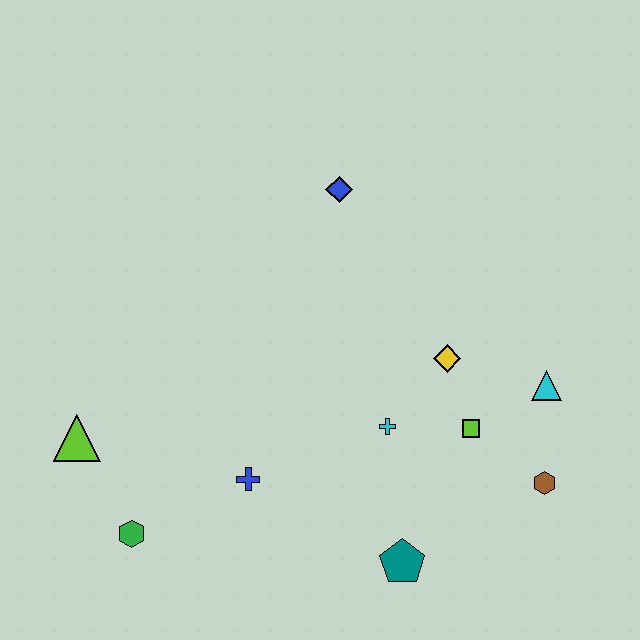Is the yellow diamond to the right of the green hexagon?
Yes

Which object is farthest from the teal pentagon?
The blue diamond is farthest from the teal pentagon.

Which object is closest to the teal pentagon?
The cyan cross is closest to the teal pentagon.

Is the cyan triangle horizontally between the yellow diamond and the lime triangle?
No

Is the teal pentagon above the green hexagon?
No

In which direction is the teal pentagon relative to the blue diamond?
The teal pentagon is below the blue diamond.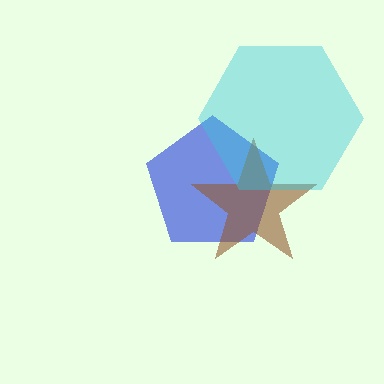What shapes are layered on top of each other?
The layered shapes are: a blue pentagon, a brown star, a cyan hexagon.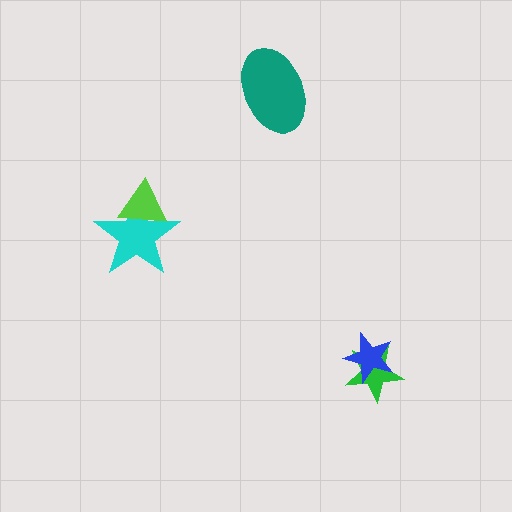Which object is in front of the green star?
The blue star is in front of the green star.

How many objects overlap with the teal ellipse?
0 objects overlap with the teal ellipse.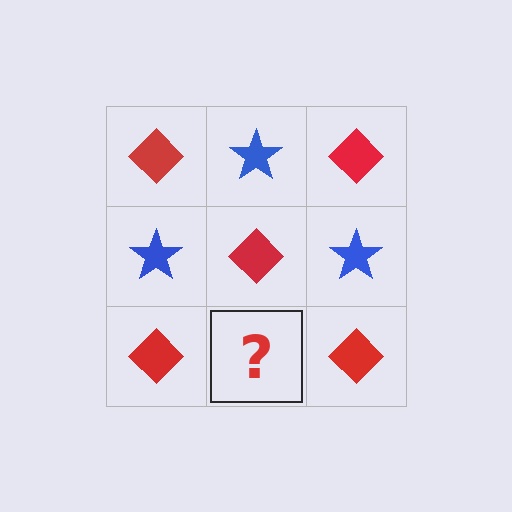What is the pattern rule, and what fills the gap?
The rule is that it alternates red diamond and blue star in a checkerboard pattern. The gap should be filled with a blue star.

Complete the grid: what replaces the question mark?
The question mark should be replaced with a blue star.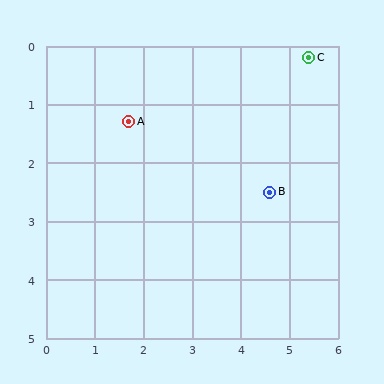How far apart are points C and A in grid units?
Points C and A are about 3.9 grid units apart.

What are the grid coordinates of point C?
Point C is at approximately (5.4, 0.2).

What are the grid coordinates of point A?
Point A is at approximately (1.7, 1.3).